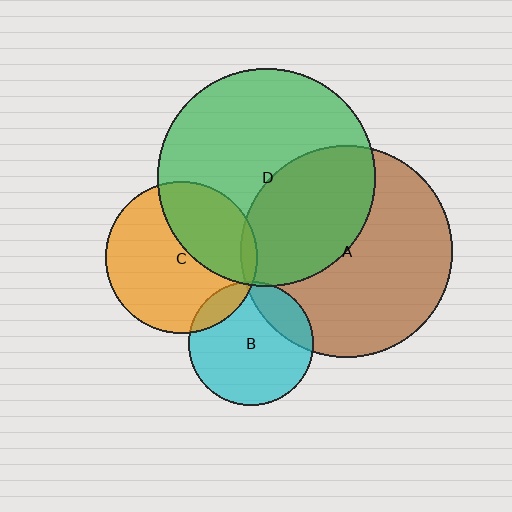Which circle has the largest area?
Circle D (green).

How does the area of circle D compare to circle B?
Approximately 3.1 times.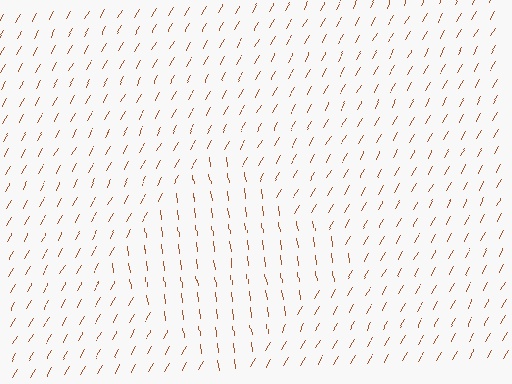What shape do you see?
I see a diamond.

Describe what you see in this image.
The image is filled with small brown line segments. A diamond region in the image has lines oriented differently from the surrounding lines, creating a visible texture boundary.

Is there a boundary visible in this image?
Yes, there is a texture boundary formed by a change in line orientation.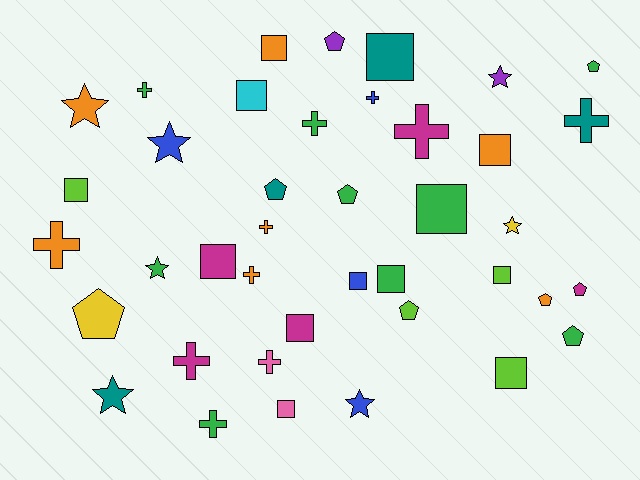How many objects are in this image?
There are 40 objects.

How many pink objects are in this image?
There are 2 pink objects.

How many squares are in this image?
There are 13 squares.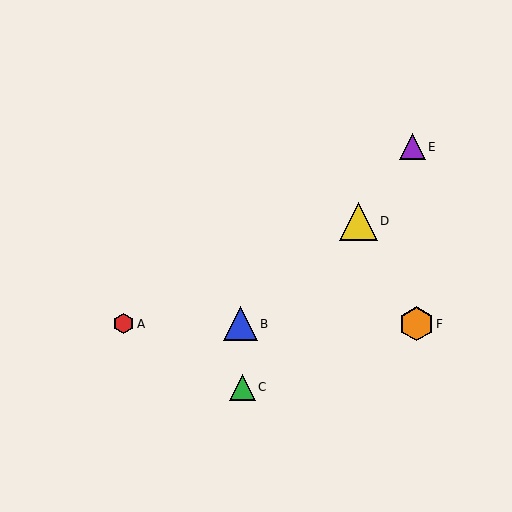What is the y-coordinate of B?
Object B is at y≈324.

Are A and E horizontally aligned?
No, A is at y≈324 and E is at y≈147.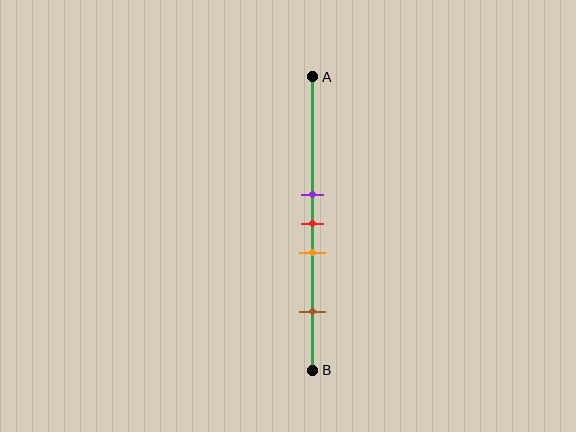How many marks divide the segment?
There are 4 marks dividing the segment.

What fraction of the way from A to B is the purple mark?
The purple mark is approximately 40% (0.4) of the way from A to B.